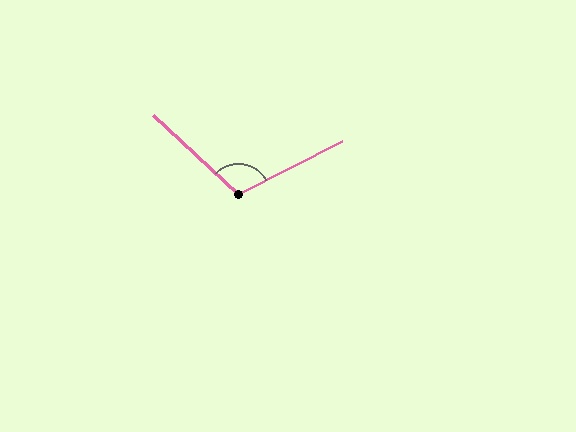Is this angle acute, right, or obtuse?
It is obtuse.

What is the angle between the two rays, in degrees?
Approximately 110 degrees.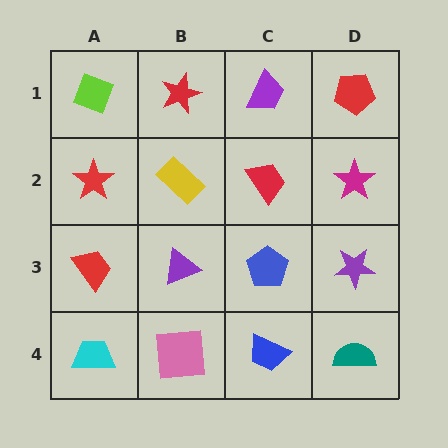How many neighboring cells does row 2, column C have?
4.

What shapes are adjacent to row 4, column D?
A purple star (row 3, column D), a blue trapezoid (row 4, column C).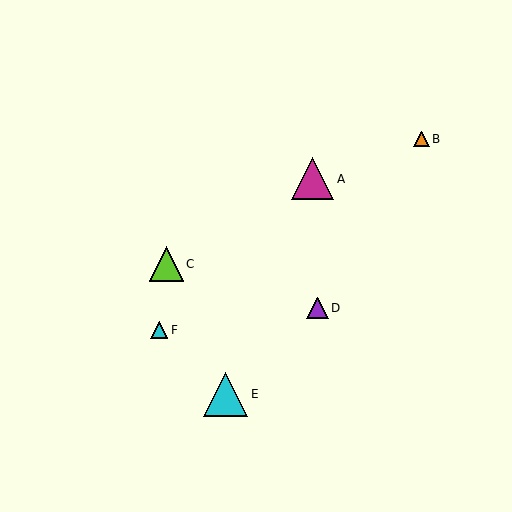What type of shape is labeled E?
Shape E is a cyan triangle.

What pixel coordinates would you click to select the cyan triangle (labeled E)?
Click at (226, 394) to select the cyan triangle E.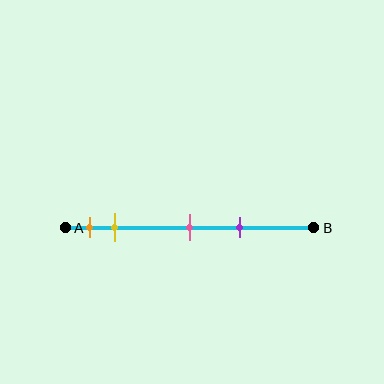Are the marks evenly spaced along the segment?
No, the marks are not evenly spaced.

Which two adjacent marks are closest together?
The orange and yellow marks are the closest adjacent pair.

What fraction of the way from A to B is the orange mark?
The orange mark is approximately 10% (0.1) of the way from A to B.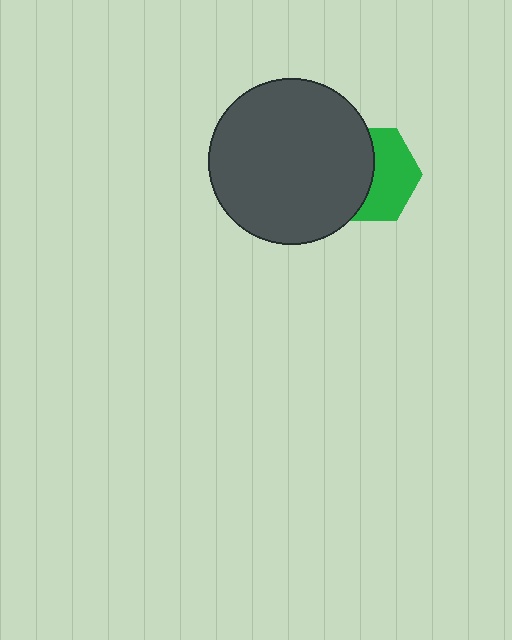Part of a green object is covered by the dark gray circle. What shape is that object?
It is a hexagon.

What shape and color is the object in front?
The object in front is a dark gray circle.